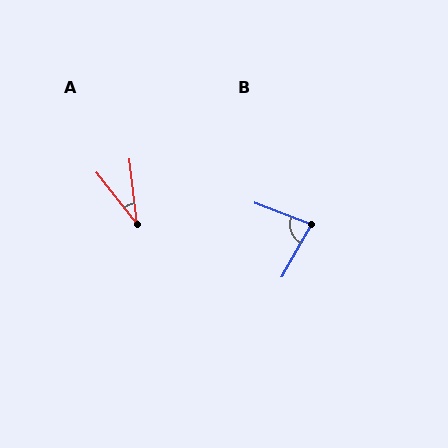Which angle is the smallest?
A, at approximately 32 degrees.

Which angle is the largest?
B, at approximately 82 degrees.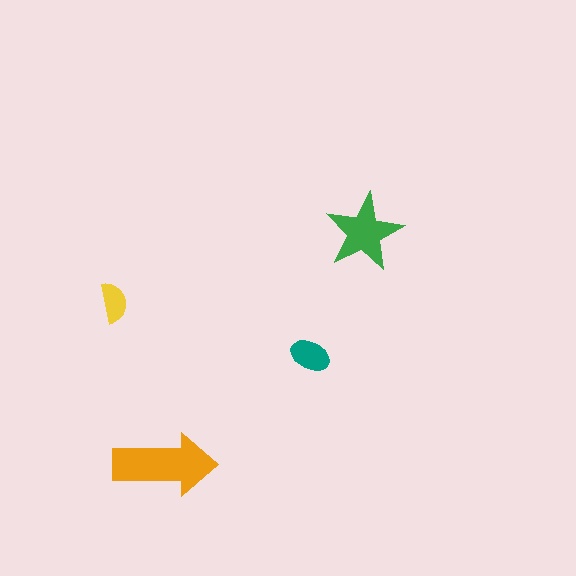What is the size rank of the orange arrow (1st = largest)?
1st.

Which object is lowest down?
The orange arrow is bottommost.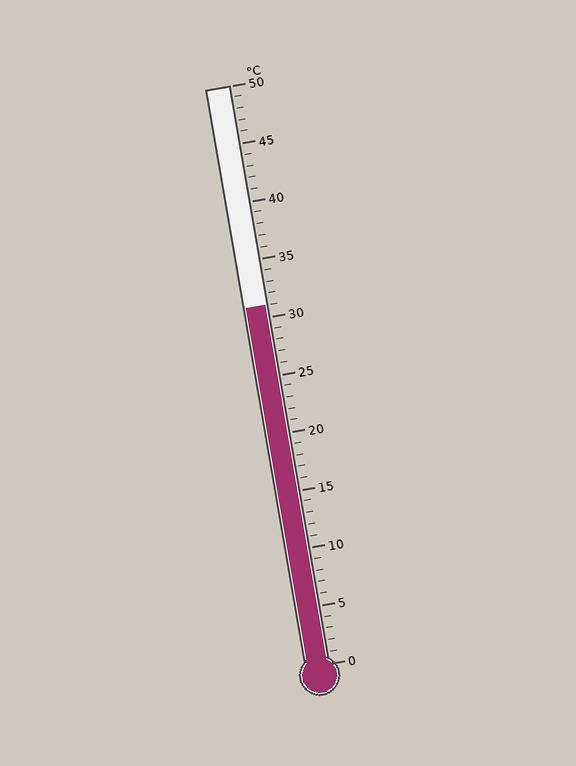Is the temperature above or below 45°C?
The temperature is below 45°C.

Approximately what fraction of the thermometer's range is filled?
The thermometer is filled to approximately 60% of its range.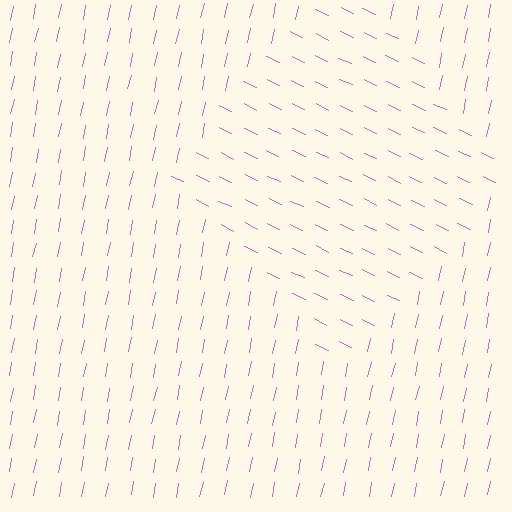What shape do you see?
I see a diamond.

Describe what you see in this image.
The image is filled with small pink line segments. A diamond region in the image has lines oriented differently from the surrounding lines, creating a visible texture boundary.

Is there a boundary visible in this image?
Yes, there is a texture boundary formed by a change in line orientation.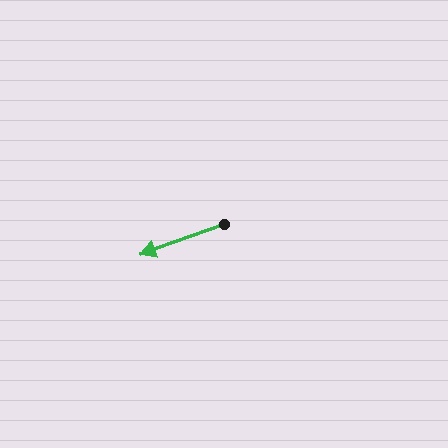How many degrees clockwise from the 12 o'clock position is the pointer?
Approximately 250 degrees.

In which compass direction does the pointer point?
West.